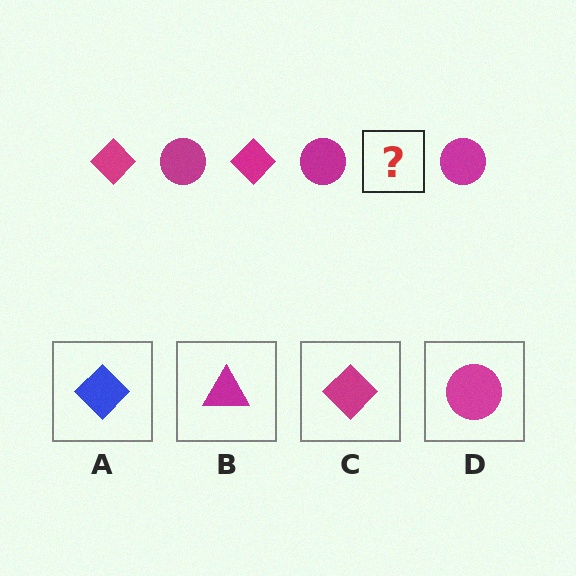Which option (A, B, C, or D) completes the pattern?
C.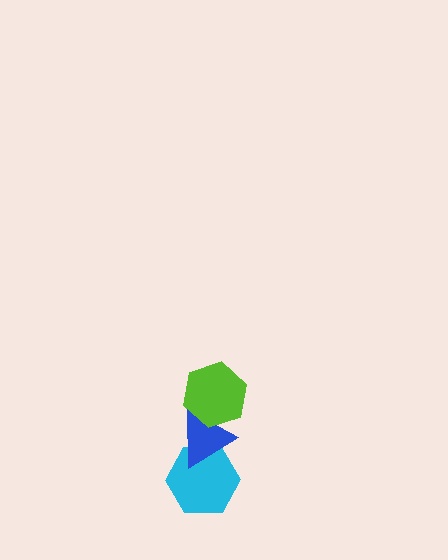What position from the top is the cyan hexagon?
The cyan hexagon is 3rd from the top.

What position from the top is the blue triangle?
The blue triangle is 2nd from the top.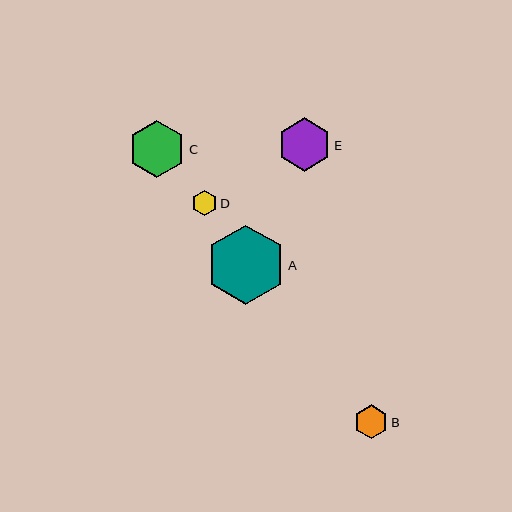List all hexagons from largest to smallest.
From largest to smallest: A, C, E, B, D.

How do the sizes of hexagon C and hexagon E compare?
Hexagon C and hexagon E are approximately the same size.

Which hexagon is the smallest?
Hexagon D is the smallest with a size of approximately 25 pixels.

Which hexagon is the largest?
Hexagon A is the largest with a size of approximately 79 pixels.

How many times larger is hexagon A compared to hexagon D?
Hexagon A is approximately 3.2 times the size of hexagon D.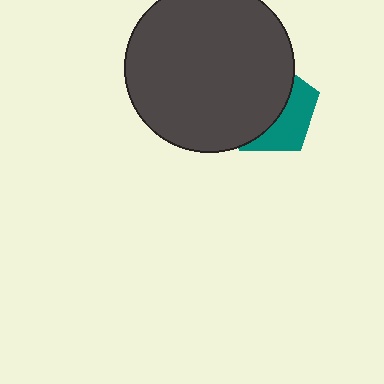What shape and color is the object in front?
The object in front is a dark gray circle.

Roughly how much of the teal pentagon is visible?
A small part of it is visible (roughly 39%).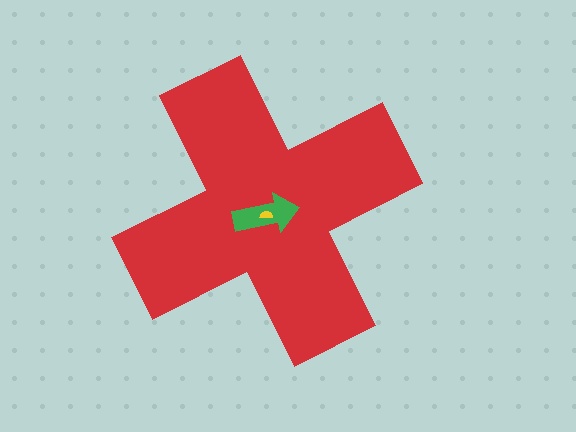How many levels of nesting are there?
3.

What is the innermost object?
The yellow semicircle.